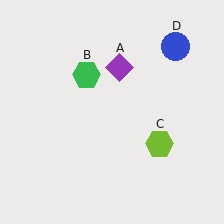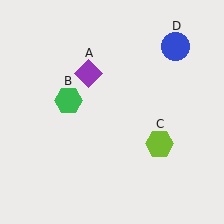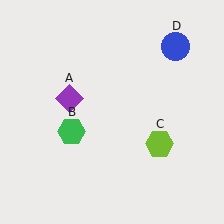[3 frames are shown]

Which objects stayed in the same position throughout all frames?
Lime hexagon (object C) and blue circle (object D) remained stationary.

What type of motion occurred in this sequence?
The purple diamond (object A), green hexagon (object B) rotated counterclockwise around the center of the scene.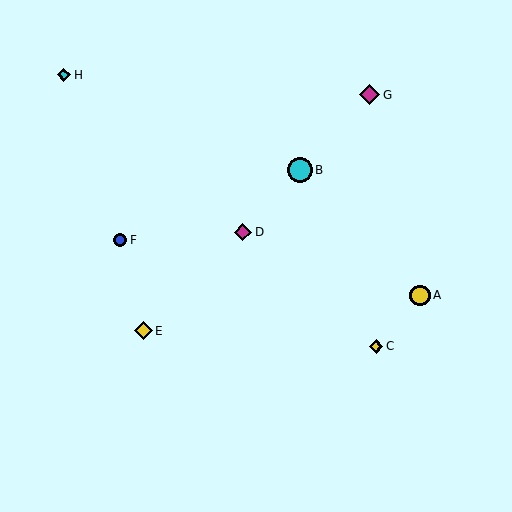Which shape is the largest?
The cyan circle (labeled B) is the largest.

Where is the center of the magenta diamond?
The center of the magenta diamond is at (370, 95).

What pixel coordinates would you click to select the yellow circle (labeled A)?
Click at (420, 295) to select the yellow circle A.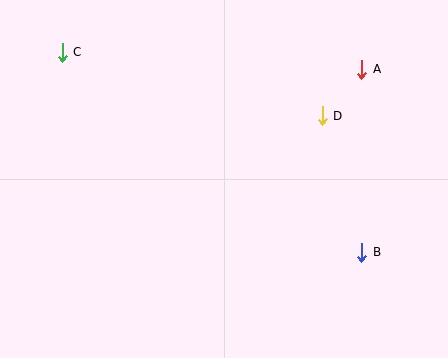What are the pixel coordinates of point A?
Point A is at (362, 69).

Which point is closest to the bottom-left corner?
Point C is closest to the bottom-left corner.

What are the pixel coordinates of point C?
Point C is at (62, 52).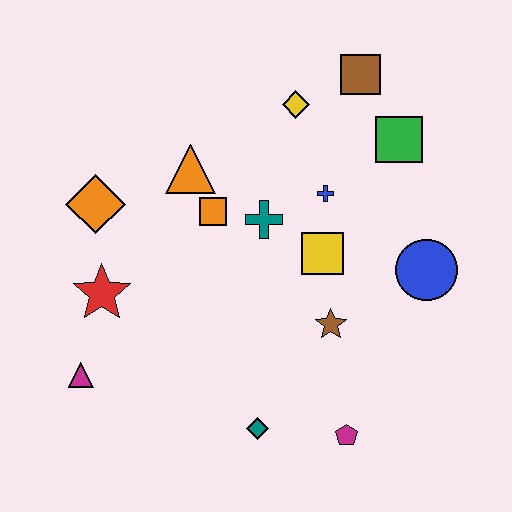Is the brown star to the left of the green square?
Yes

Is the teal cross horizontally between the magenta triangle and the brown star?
Yes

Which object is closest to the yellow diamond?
The brown square is closest to the yellow diamond.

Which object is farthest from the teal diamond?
The brown square is farthest from the teal diamond.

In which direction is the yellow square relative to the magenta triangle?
The yellow square is to the right of the magenta triangle.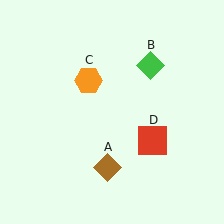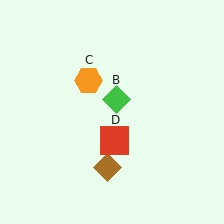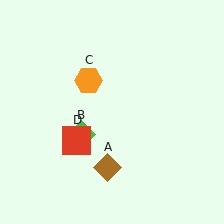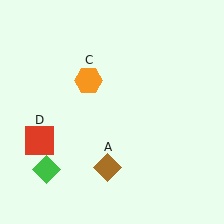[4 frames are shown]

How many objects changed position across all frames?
2 objects changed position: green diamond (object B), red square (object D).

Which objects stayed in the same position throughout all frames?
Brown diamond (object A) and orange hexagon (object C) remained stationary.